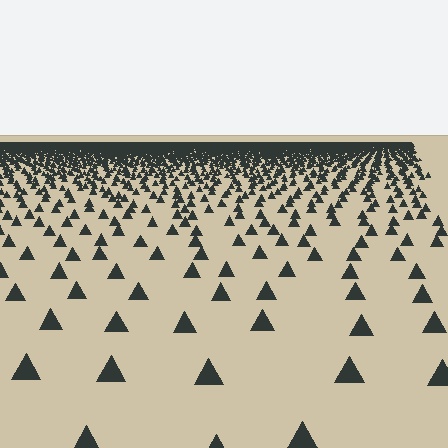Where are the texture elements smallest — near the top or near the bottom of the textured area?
Near the top.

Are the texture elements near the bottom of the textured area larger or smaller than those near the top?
Larger. Near the bottom, elements are closer to the viewer and appear at a bigger on-screen size.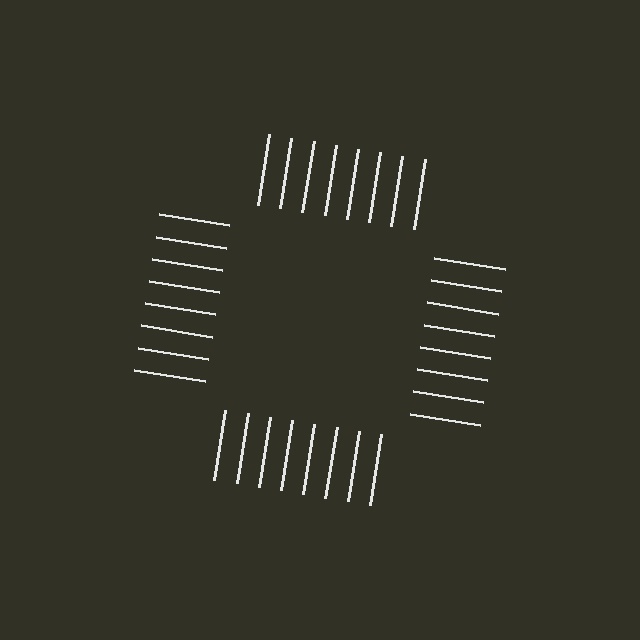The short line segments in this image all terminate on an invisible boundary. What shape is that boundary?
An illusory square — the line segments terminate on its edges but no continuous stroke is drawn.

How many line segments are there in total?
32 — 8 along each of the 4 edges.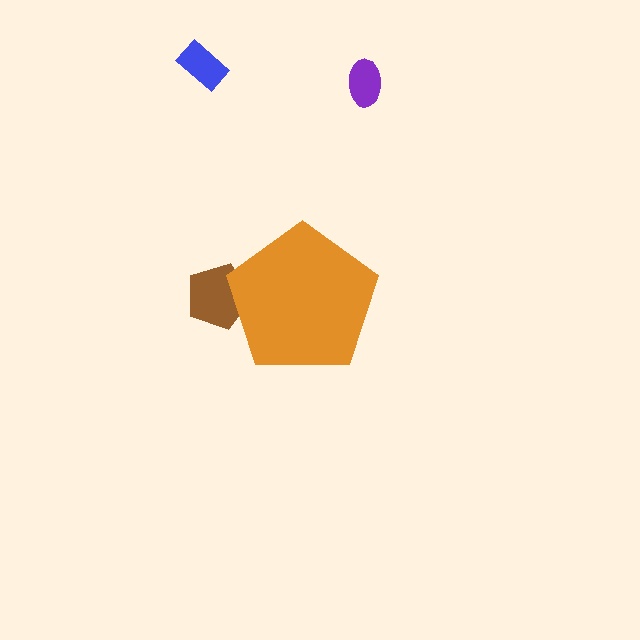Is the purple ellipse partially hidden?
No, the purple ellipse is fully visible.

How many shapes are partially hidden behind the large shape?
1 shape is partially hidden.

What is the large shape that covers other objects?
An orange pentagon.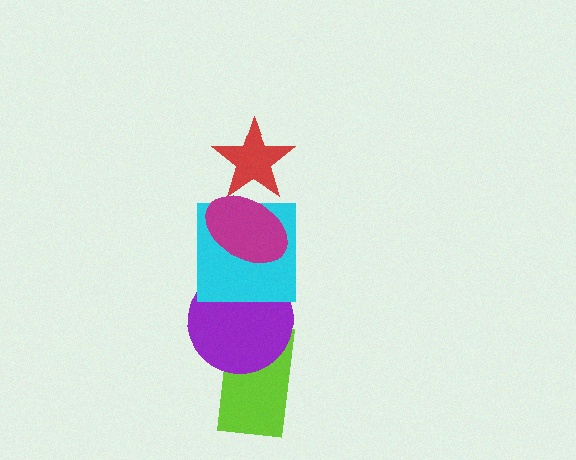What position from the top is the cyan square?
The cyan square is 3rd from the top.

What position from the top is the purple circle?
The purple circle is 4th from the top.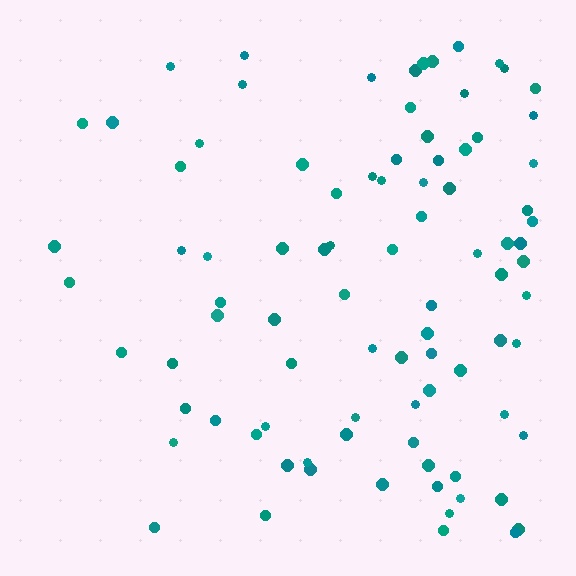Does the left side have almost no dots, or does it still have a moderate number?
Still a moderate number, just noticeably fewer than the right.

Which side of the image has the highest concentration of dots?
The right.